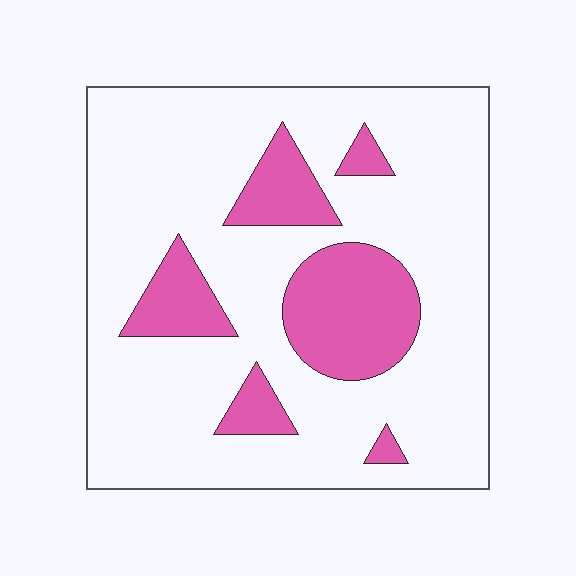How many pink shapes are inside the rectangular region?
6.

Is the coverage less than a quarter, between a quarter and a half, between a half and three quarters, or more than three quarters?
Less than a quarter.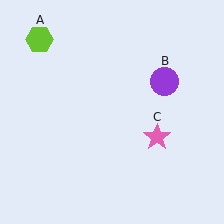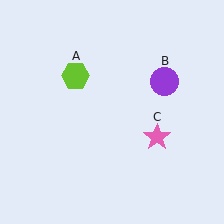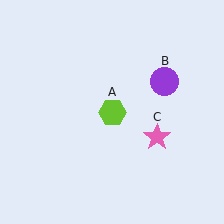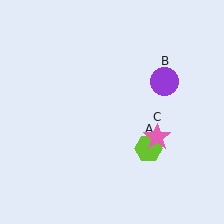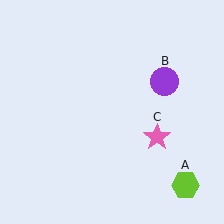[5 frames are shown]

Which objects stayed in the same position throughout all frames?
Purple circle (object B) and pink star (object C) remained stationary.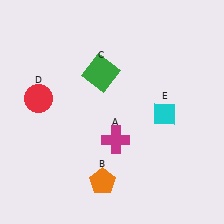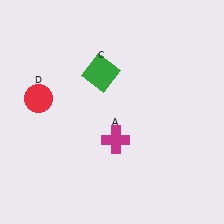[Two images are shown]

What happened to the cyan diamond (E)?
The cyan diamond (E) was removed in Image 2. It was in the bottom-right area of Image 1.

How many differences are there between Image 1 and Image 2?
There are 2 differences between the two images.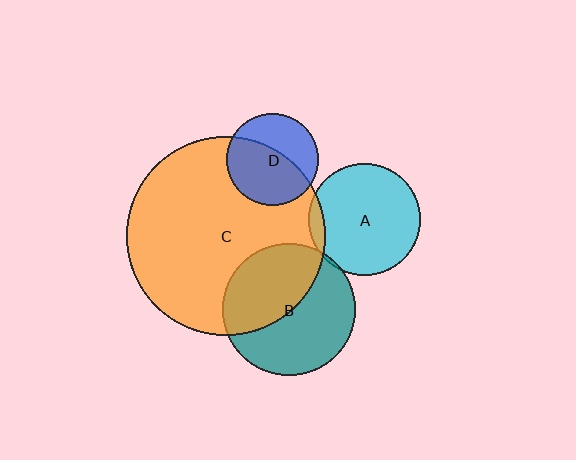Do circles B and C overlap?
Yes.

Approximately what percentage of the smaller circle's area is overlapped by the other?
Approximately 45%.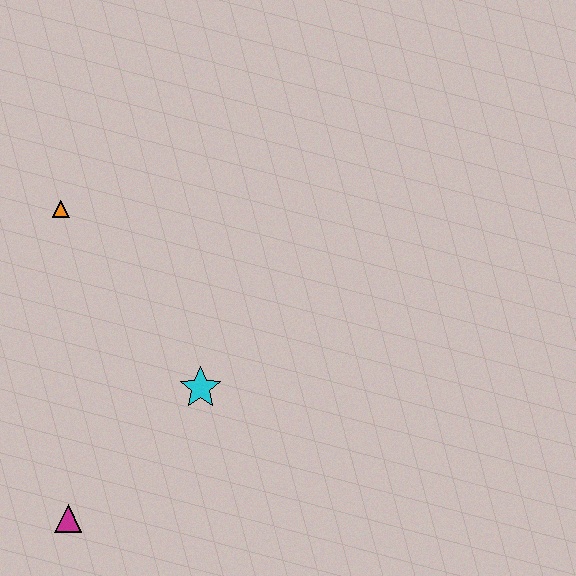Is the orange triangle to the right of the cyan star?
No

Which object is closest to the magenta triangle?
The cyan star is closest to the magenta triangle.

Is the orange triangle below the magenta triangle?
No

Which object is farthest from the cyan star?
The orange triangle is farthest from the cyan star.